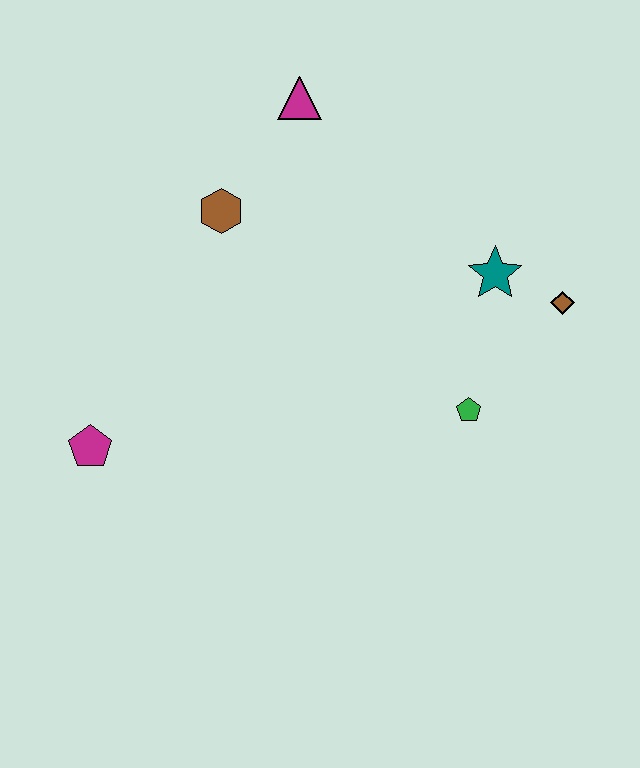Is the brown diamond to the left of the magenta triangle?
No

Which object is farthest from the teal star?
The magenta pentagon is farthest from the teal star.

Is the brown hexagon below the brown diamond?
No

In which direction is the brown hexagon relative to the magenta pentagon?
The brown hexagon is above the magenta pentagon.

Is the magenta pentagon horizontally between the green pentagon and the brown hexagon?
No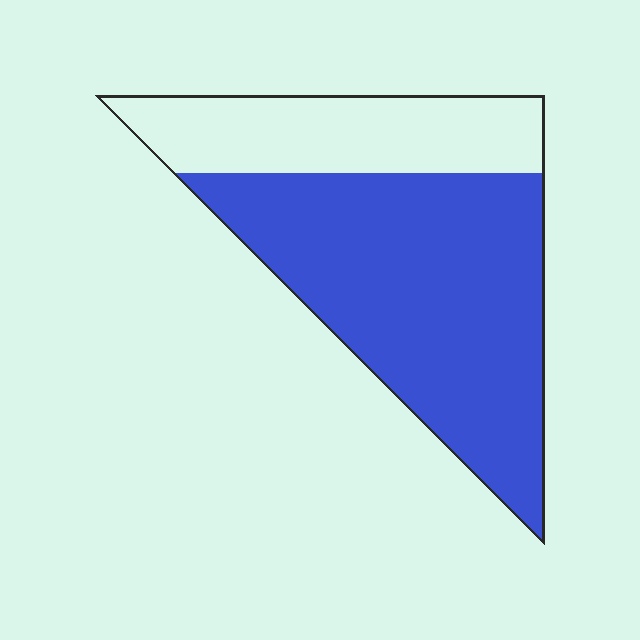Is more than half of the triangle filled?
Yes.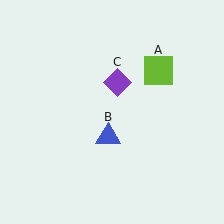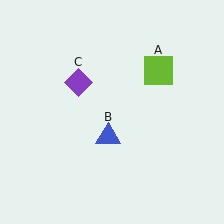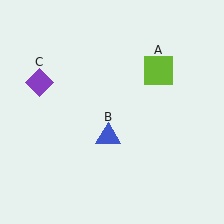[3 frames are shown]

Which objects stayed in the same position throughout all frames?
Lime square (object A) and blue triangle (object B) remained stationary.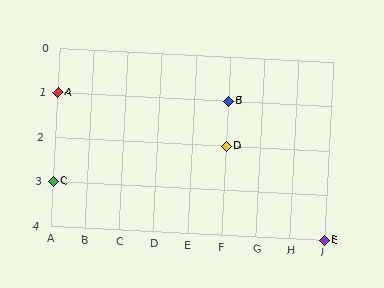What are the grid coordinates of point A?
Point A is at grid coordinates (A, 1).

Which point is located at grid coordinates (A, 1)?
Point A is at (A, 1).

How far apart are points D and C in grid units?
Points D and C are 5 columns and 1 row apart (about 5.1 grid units diagonally).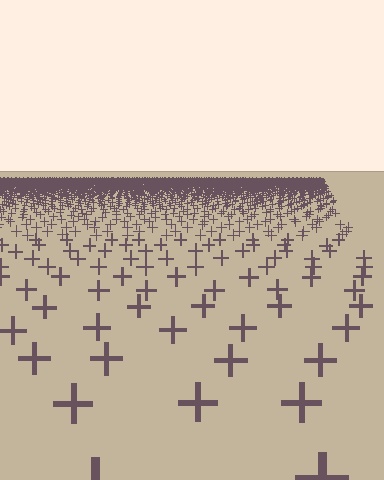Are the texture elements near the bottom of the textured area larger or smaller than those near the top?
Larger. Near the bottom, elements are closer to the viewer and appear at a bigger on-screen size.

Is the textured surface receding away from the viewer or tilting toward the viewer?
The surface is receding away from the viewer. Texture elements get smaller and denser toward the top.